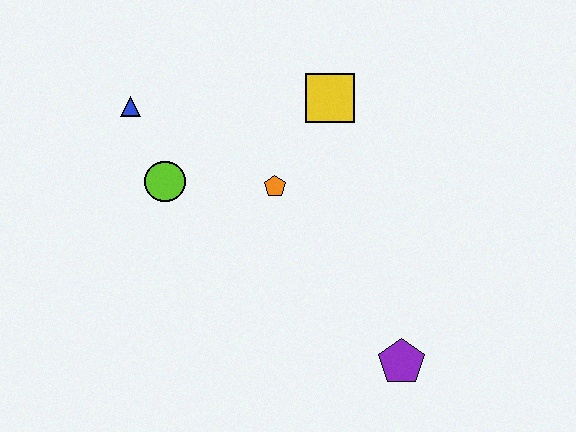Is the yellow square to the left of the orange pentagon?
No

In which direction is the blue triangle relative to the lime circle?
The blue triangle is above the lime circle.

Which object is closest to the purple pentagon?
The orange pentagon is closest to the purple pentagon.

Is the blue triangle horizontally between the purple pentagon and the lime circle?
No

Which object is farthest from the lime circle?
The purple pentagon is farthest from the lime circle.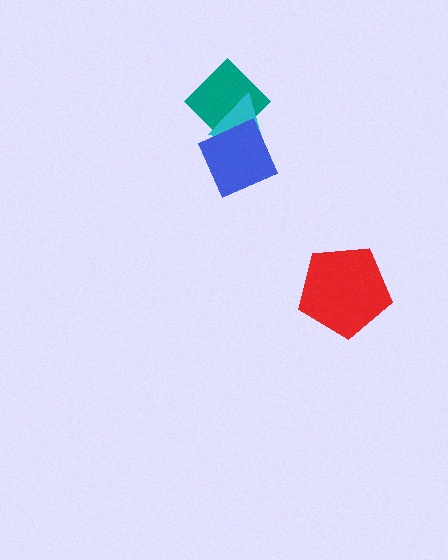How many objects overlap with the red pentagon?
0 objects overlap with the red pentagon.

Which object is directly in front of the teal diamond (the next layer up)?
The cyan triangle is directly in front of the teal diamond.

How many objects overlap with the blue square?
2 objects overlap with the blue square.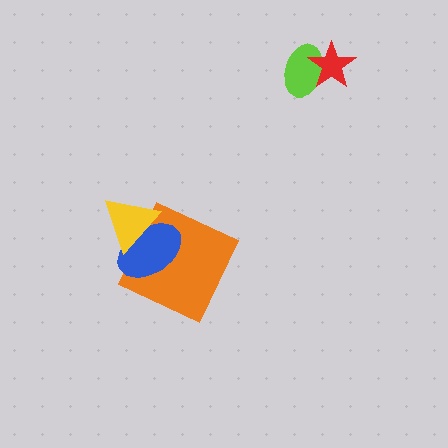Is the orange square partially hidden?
Yes, it is partially covered by another shape.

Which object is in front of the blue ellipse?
The yellow triangle is in front of the blue ellipse.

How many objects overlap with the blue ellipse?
2 objects overlap with the blue ellipse.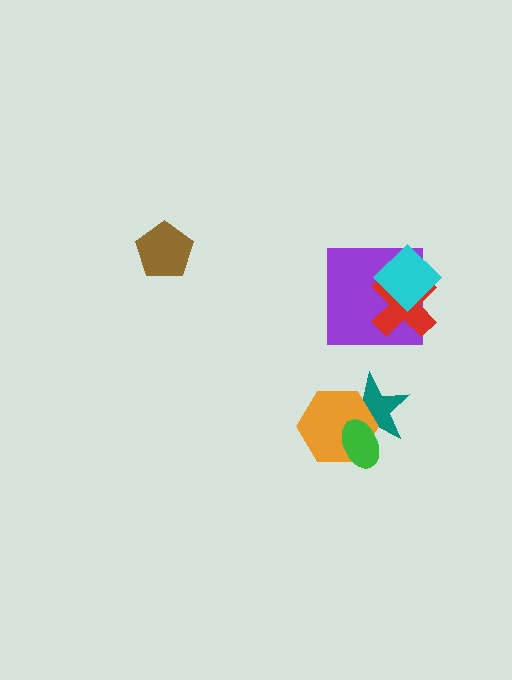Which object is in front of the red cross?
The cyan diamond is in front of the red cross.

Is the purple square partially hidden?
Yes, it is partially covered by another shape.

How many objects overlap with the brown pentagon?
0 objects overlap with the brown pentagon.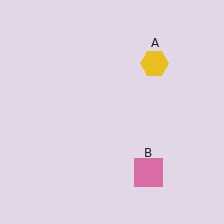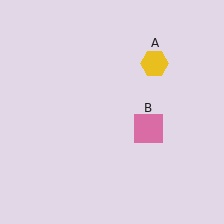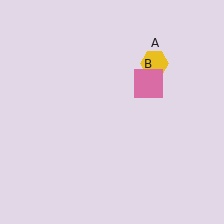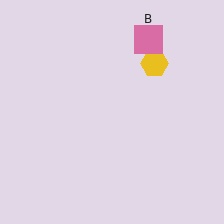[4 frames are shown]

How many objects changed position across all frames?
1 object changed position: pink square (object B).